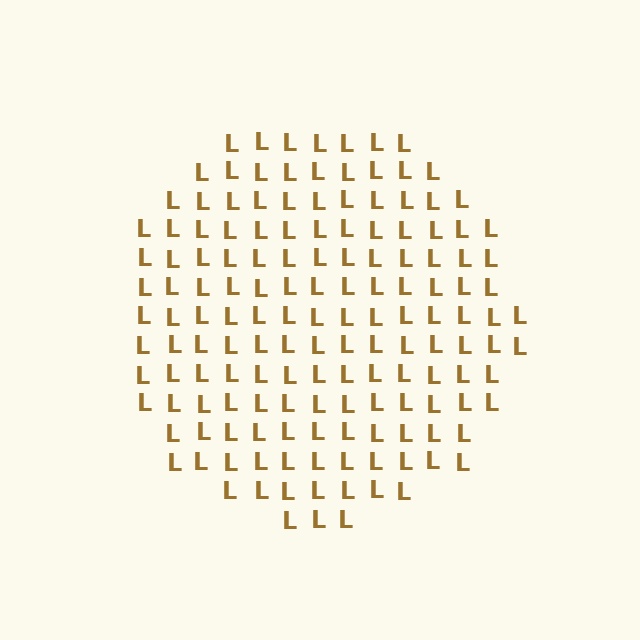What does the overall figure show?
The overall figure shows a circle.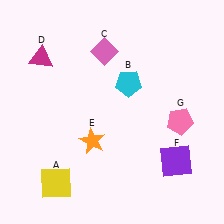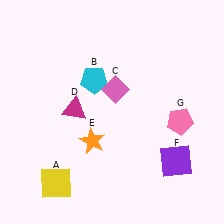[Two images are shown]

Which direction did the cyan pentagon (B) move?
The cyan pentagon (B) moved left.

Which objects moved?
The objects that moved are: the cyan pentagon (B), the pink diamond (C), the magenta triangle (D).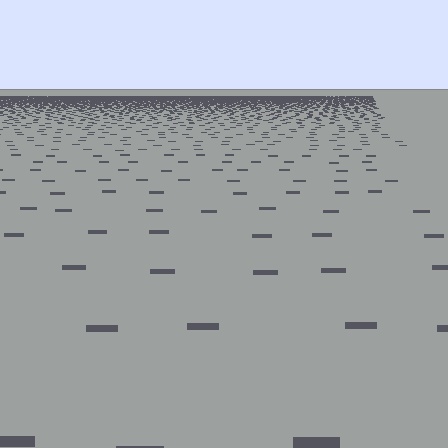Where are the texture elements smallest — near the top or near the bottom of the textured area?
Near the top.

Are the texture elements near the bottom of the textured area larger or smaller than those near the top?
Larger. Near the bottom, elements are closer to the viewer and appear at a bigger on-screen size.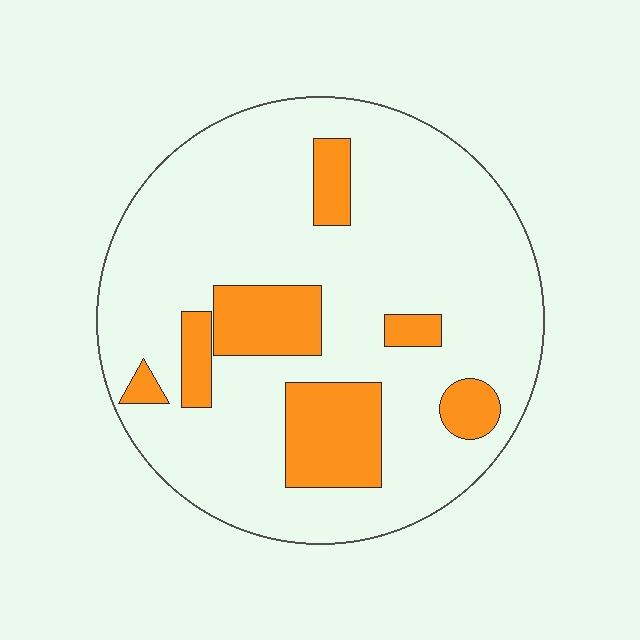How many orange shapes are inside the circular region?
7.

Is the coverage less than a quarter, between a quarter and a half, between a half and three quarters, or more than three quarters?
Less than a quarter.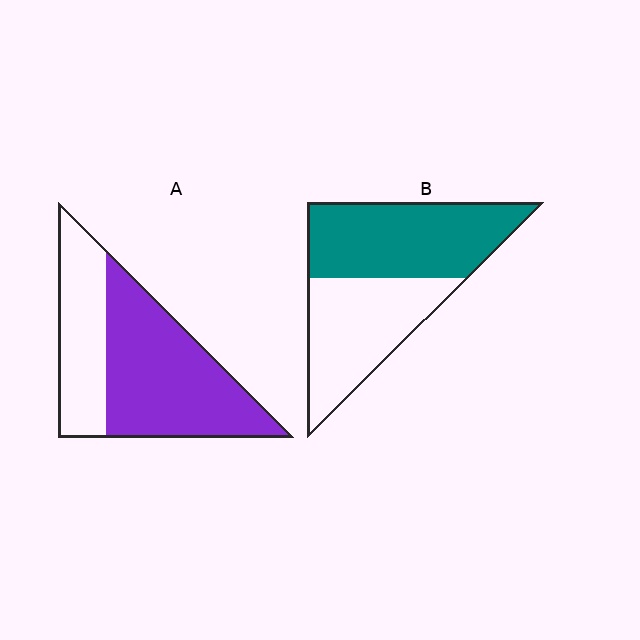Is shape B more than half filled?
Roughly half.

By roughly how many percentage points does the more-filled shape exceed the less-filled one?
By roughly 10 percentage points (A over B).